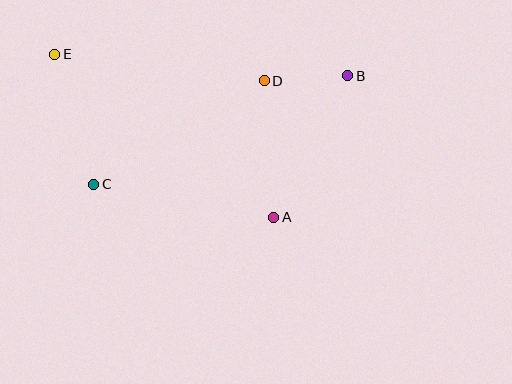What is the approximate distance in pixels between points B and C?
The distance between B and C is approximately 276 pixels.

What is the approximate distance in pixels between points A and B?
The distance between A and B is approximately 160 pixels.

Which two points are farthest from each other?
Points B and E are farthest from each other.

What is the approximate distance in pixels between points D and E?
The distance between D and E is approximately 211 pixels.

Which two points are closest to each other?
Points B and D are closest to each other.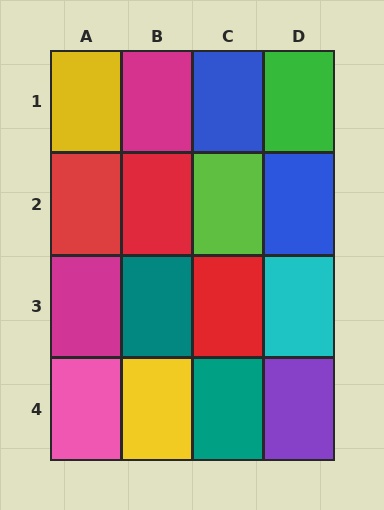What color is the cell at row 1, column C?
Blue.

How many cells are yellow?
2 cells are yellow.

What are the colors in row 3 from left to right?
Magenta, teal, red, cyan.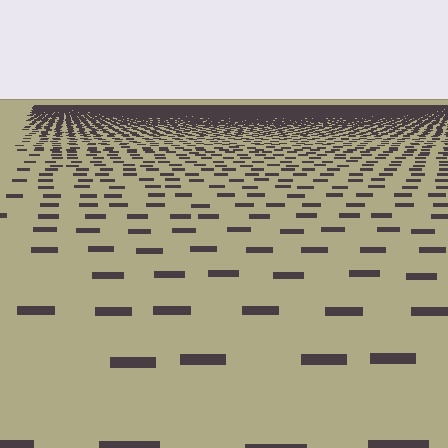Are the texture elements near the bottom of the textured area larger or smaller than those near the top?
Larger. Near the bottom, elements are closer to the viewer and appear at a bigger on-screen size.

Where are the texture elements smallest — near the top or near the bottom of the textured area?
Near the top.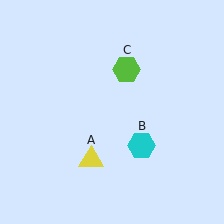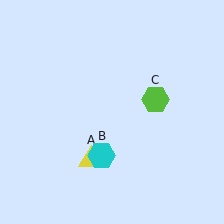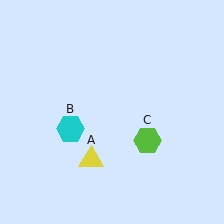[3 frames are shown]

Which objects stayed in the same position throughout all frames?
Yellow triangle (object A) remained stationary.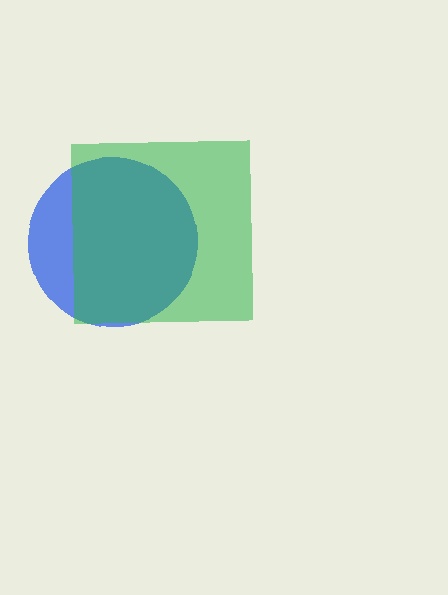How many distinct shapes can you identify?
There are 2 distinct shapes: a blue circle, a green square.